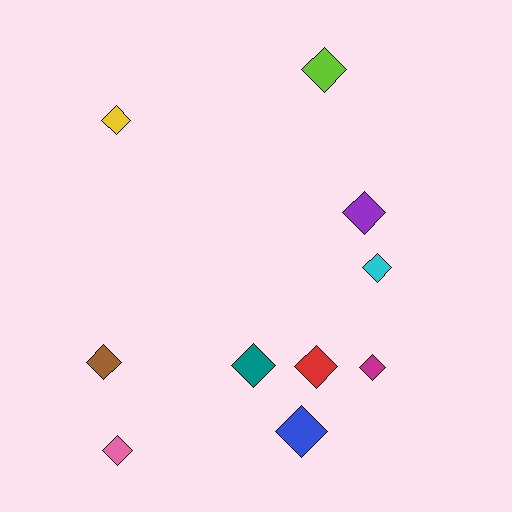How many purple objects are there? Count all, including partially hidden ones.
There is 1 purple object.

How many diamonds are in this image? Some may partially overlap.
There are 10 diamonds.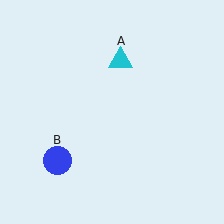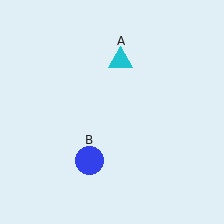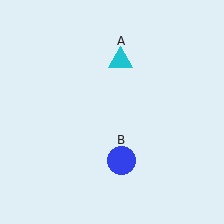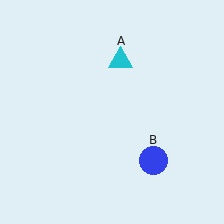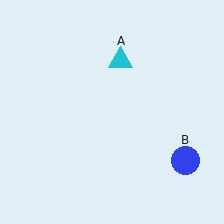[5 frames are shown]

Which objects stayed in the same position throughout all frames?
Cyan triangle (object A) remained stationary.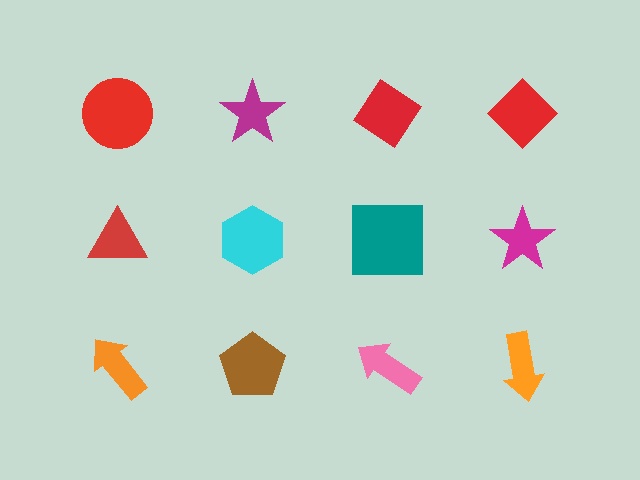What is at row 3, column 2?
A brown pentagon.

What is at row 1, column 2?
A magenta star.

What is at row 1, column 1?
A red circle.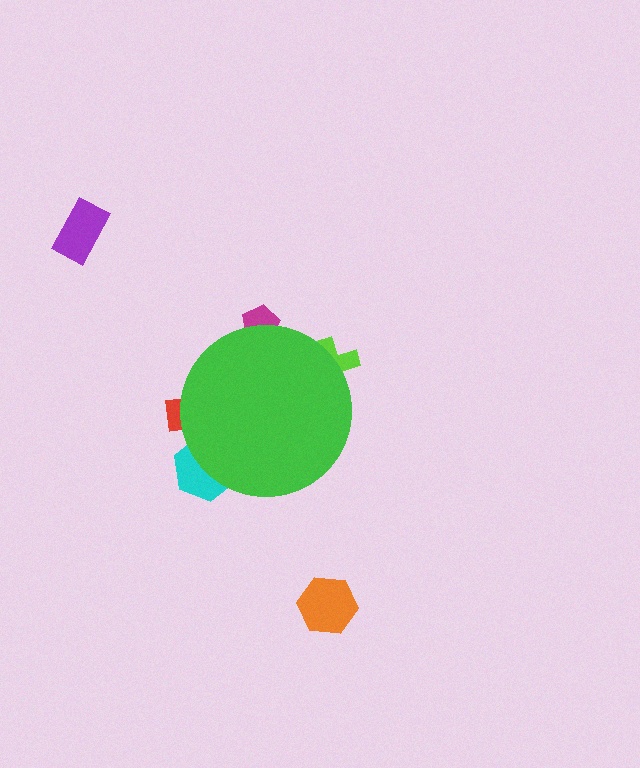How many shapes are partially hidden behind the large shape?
4 shapes are partially hidden.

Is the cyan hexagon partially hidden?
Yes, the cyan hexagon is partially hidden behind the green circle.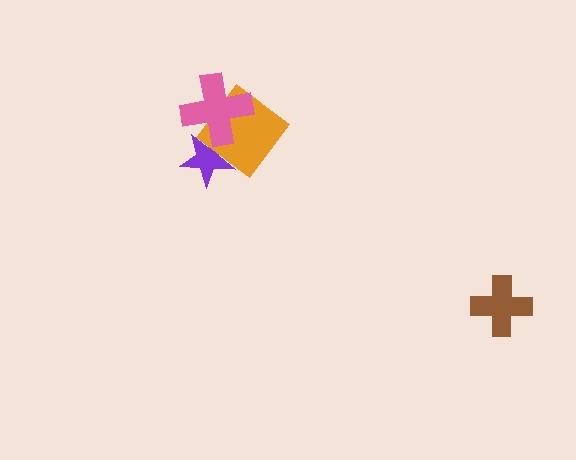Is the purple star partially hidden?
Yes, it is partially covered by another shape.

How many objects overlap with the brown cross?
0 objects overlap with the brown cross.